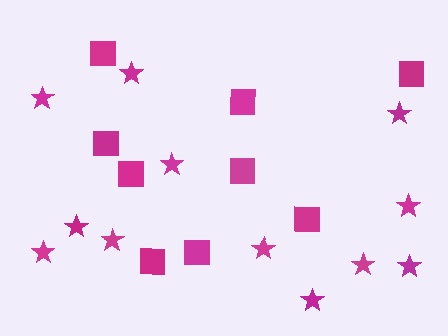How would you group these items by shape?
There are 2 groups: one group of squares (9) and one group of stars (12).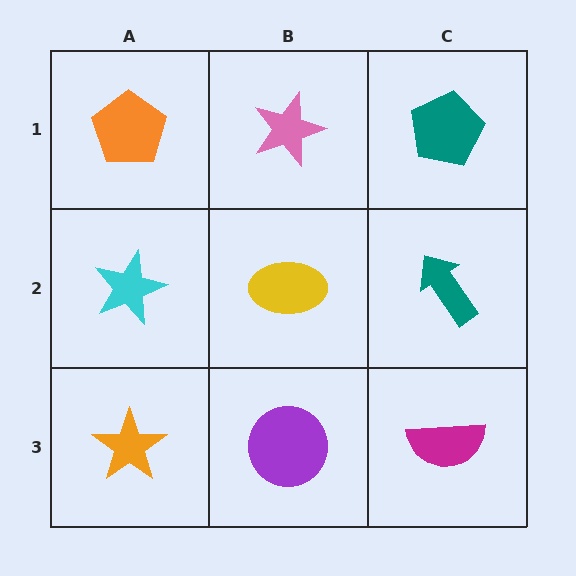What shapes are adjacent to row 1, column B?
A yellow ellipse (row 2, column B), an orange pentagon (row 1, column A), a teal pentagon (row 1, column C).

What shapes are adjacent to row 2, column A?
An orange pentagon (row 1, column A), an orange star (row 3, column A), a yellow ellipse (row 2, column B).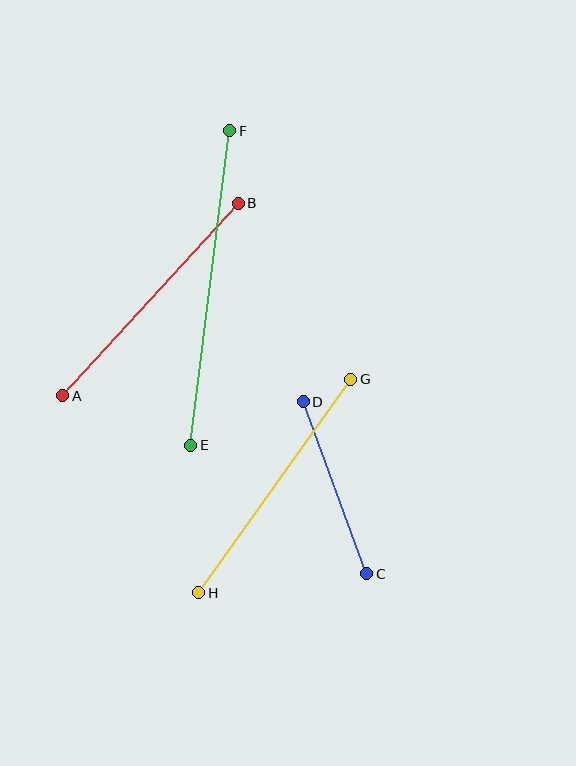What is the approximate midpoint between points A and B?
The midpoint is at approximately (151, 300) pixels.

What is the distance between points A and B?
The distance is approximately 261 pixels.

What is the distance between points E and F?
The distance is approximately 317 pixels.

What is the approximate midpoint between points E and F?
The midpoint is at approximately (210, 288) pixels.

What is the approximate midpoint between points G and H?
The midpoint is at approximately (275, 486) pixels.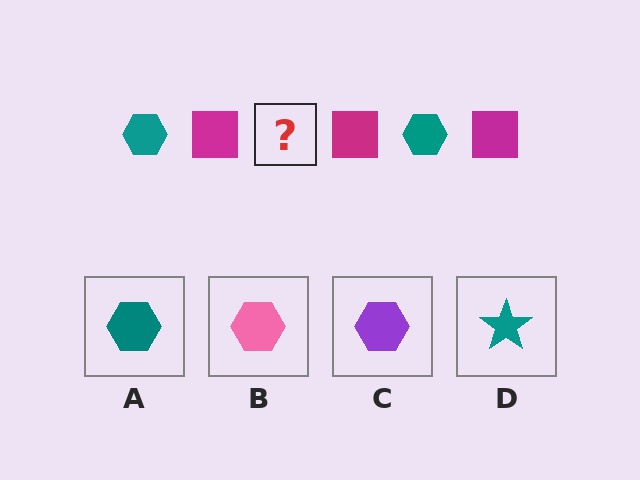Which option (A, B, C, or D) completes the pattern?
A.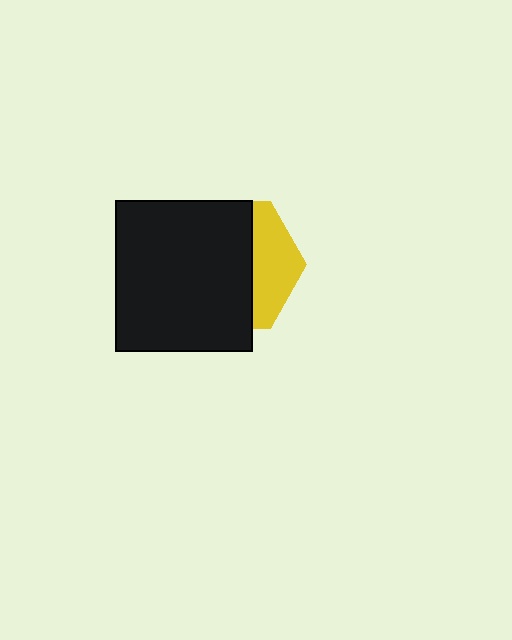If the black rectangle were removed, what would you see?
You would see the complete yellow hexagon.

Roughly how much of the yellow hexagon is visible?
A small part of it is visible (roughly 32%).